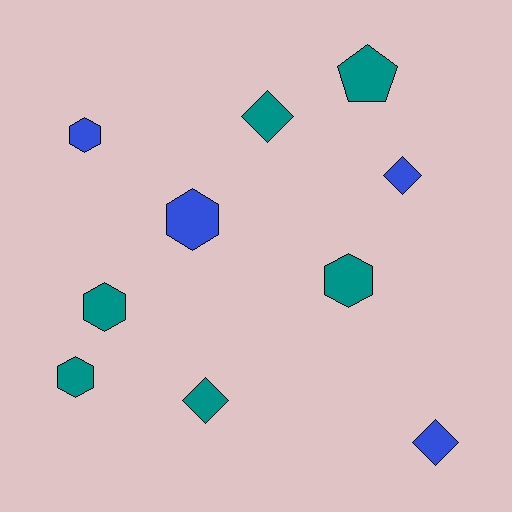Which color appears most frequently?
Teal, with 6 objects.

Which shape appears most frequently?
Hexagon, with 5 objects.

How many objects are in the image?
There are 10 objects.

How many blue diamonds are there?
There are 2 blue diamonds.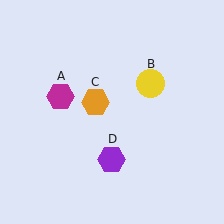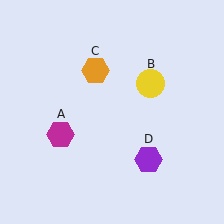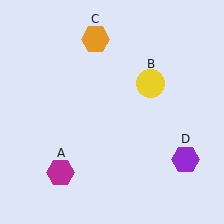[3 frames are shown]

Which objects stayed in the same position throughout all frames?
Yellow circle (object B) remained stationary.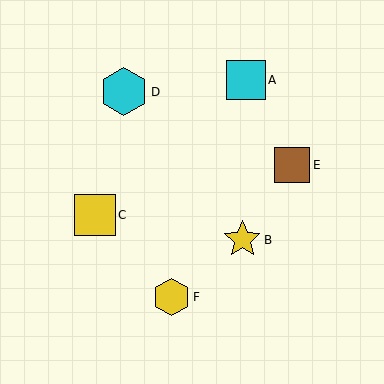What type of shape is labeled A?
Shape A is a cyan square.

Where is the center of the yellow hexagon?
The center of the yellow hexagon is at (171, 297).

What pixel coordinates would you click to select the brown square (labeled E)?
Click at (292, 165) to select the brown square E.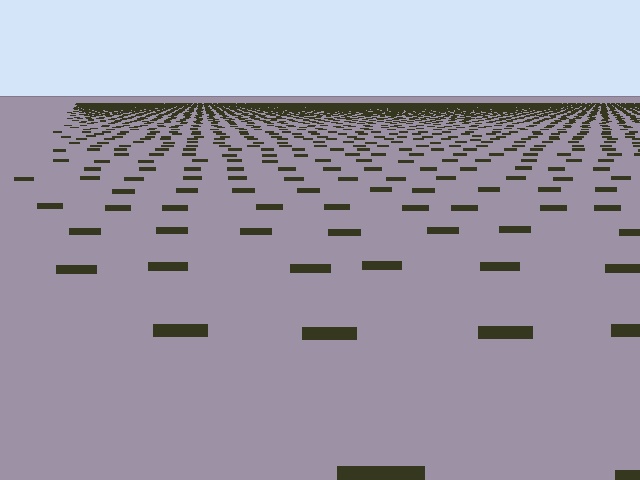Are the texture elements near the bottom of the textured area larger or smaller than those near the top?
Larger. Near the bottom, elements are closer to the viewer and appear at a bigger on-screen size.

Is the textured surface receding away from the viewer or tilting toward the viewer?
The surface is receding away from the viewer. Texture elements get smaller and denser toward the top.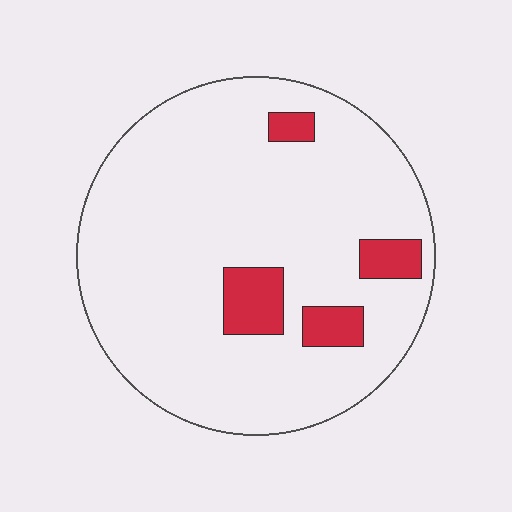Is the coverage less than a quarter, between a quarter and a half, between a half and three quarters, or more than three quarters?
Less than a quarter.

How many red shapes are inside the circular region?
4.